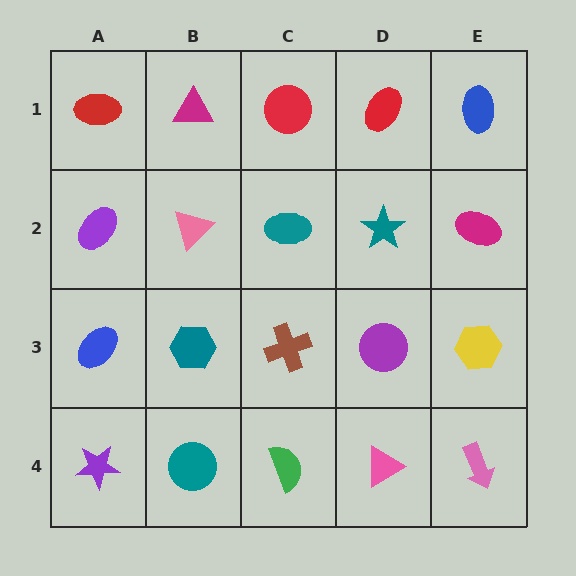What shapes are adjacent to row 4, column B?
A teal hexagon (row 3, column B), a purple star (row 4, column A), a green semicircle (row 4, column C).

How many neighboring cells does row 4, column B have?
3.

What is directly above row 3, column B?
A pink triangle.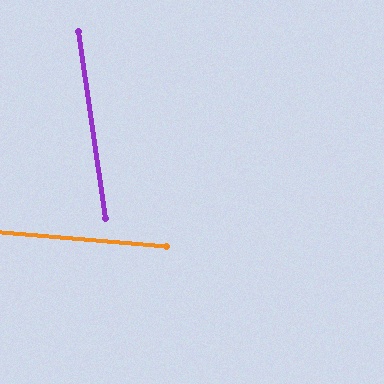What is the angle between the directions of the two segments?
Approximately 77 degrees.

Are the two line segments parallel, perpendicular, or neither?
Neither parallel nor perpendicular — they differ by about 77°.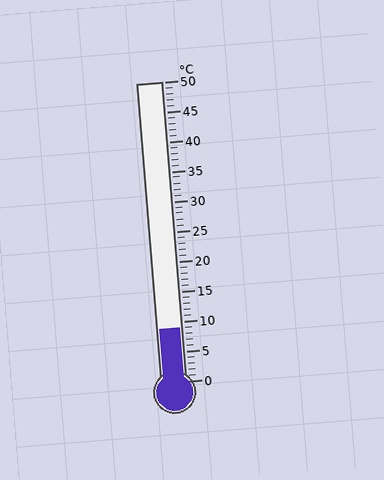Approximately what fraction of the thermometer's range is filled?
The thermometer is filled to approximately 20% of its range.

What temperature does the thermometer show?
The thermometer shows approximately 9°C.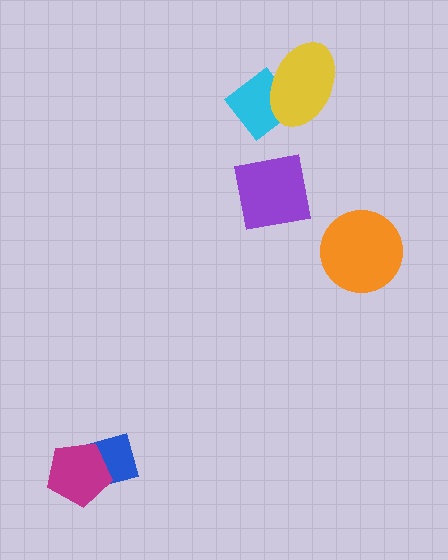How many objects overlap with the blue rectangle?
1 object overlaps with the blue rectangle.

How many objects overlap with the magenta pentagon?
1 object overlaps with the magenta pentagon.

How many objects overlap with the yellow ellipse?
1 object overlaps with the yellow ellipse.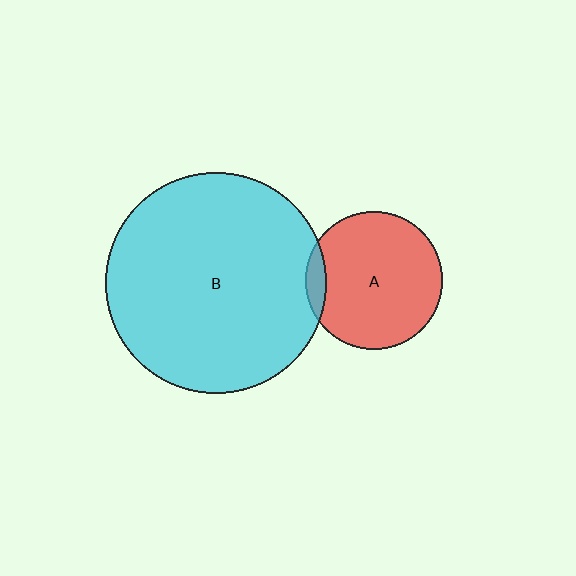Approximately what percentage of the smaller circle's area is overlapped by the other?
Approximately 10%.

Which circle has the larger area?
Circle B (cyan).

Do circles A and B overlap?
Yes.